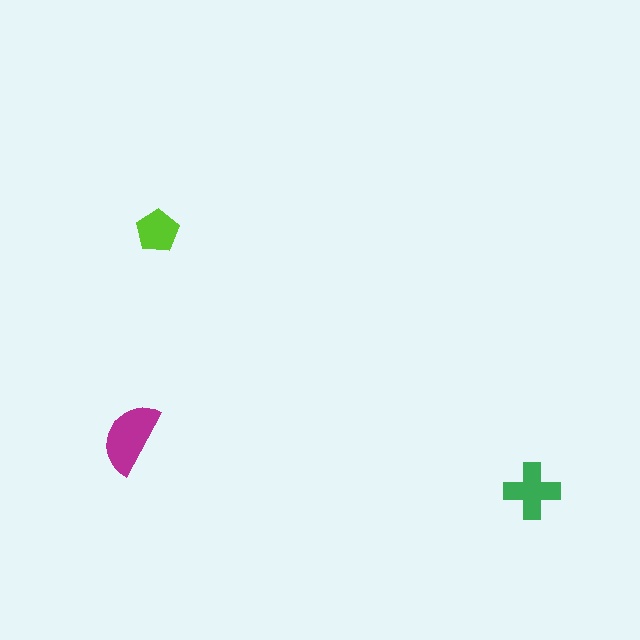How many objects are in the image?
There are 3 objects in the image.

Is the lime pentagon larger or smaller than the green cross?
Smaller.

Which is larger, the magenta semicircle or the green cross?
The magenta semicircle.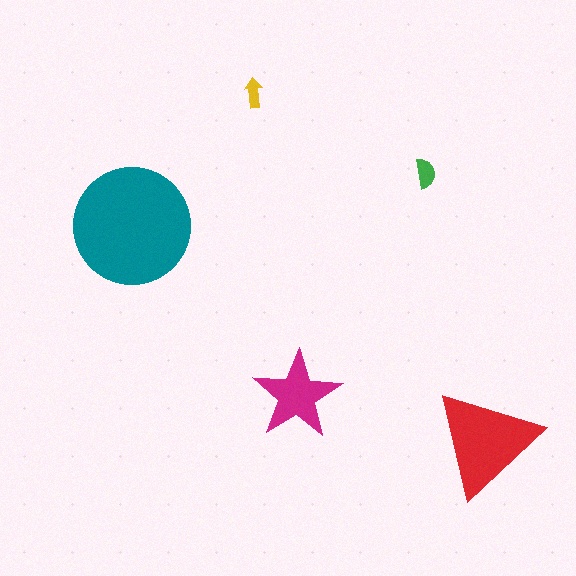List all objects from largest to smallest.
The teal circle, the red triangle, the magenta star, the green semicircle, the yellow arrow.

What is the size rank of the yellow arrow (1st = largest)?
5th.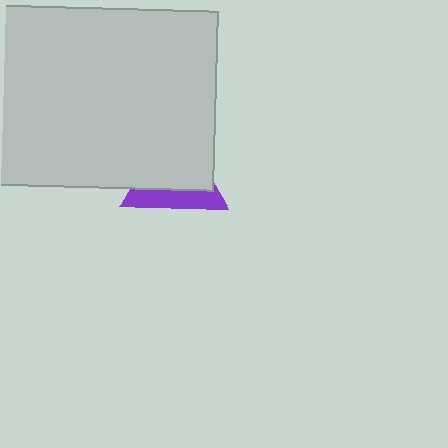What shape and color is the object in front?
The object in front is a light gray rectangle.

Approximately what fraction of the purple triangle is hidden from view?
Roughly 65% of the purple triangle is hidden behind the light gray rectangle.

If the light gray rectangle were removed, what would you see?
You would see the complete purple triangle.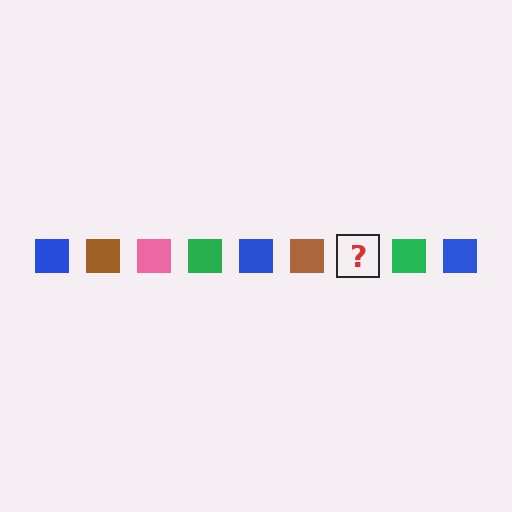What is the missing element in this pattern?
The missing element is a pink square.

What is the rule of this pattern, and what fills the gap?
The rule is that the pattern cycles through blue, brown, pink, green squares. The gap should be filled with a pink square.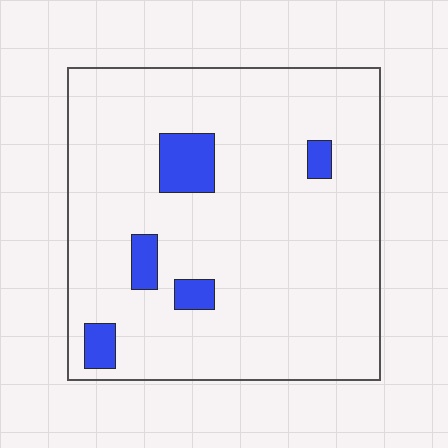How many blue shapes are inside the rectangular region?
5.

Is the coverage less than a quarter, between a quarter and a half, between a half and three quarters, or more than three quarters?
Less than a quarter.